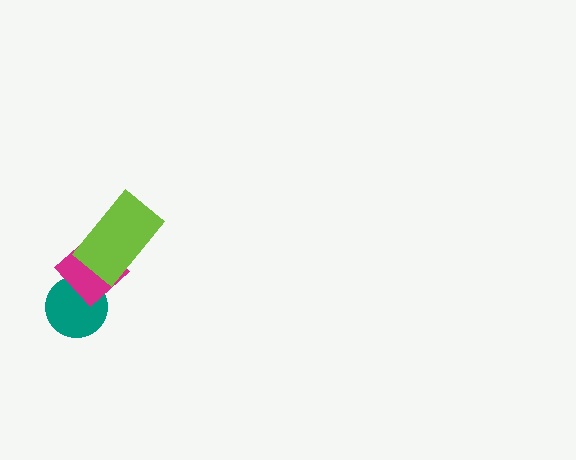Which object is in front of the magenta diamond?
The lime rectangle is in front of the magenta diamond.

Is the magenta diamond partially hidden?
Yes, it is partially covered by another shape.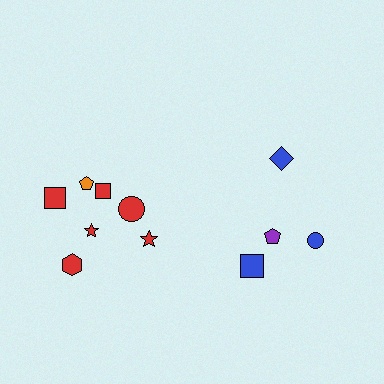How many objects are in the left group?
There are 7 objects.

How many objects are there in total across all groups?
There are 11 objects.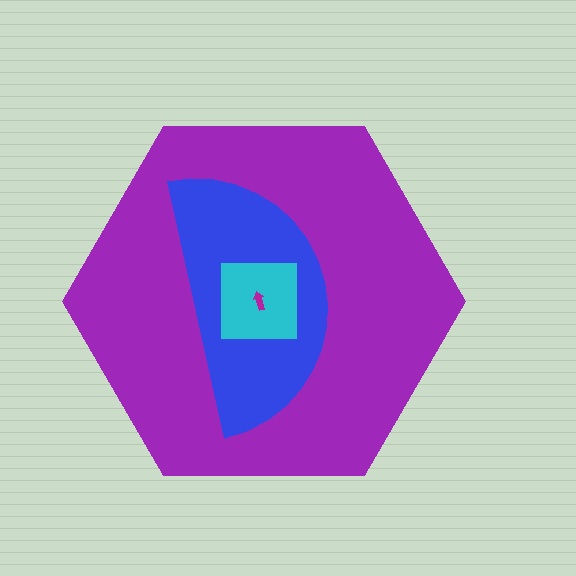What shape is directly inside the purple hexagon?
The blue semicircle.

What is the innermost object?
The magenta arrow.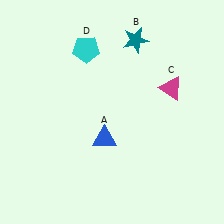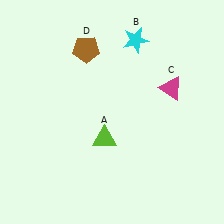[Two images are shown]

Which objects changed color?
A changed from blue to lime. B changed from teal to cyan. D changed from cyan to brown.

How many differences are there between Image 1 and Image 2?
There are 3 differences between the two images.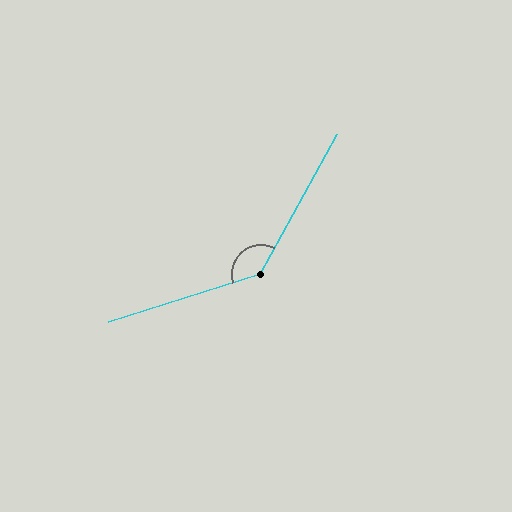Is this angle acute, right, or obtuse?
It is obtuse.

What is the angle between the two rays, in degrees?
Approximately 136 degrees.